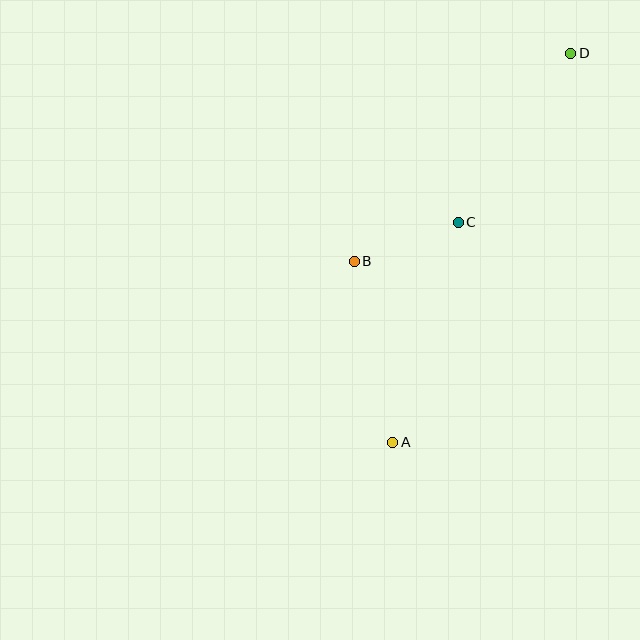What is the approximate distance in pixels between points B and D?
The distance between B and D is approximately 300 pixels.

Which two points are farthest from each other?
Points A and D are farthest from each other.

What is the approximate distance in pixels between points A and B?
The distance between A and B is approximately 185 pixels.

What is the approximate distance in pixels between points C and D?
The distance between C and D is approximately 203 pixels.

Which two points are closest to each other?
Points B and C are closest to each other.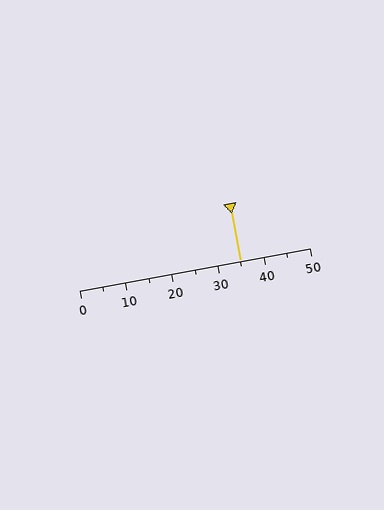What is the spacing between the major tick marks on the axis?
The major ticks are spaced 10 apart.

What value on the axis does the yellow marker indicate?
The marker indicates approximately 35.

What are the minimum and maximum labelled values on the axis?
The axis runs from 0 to 50.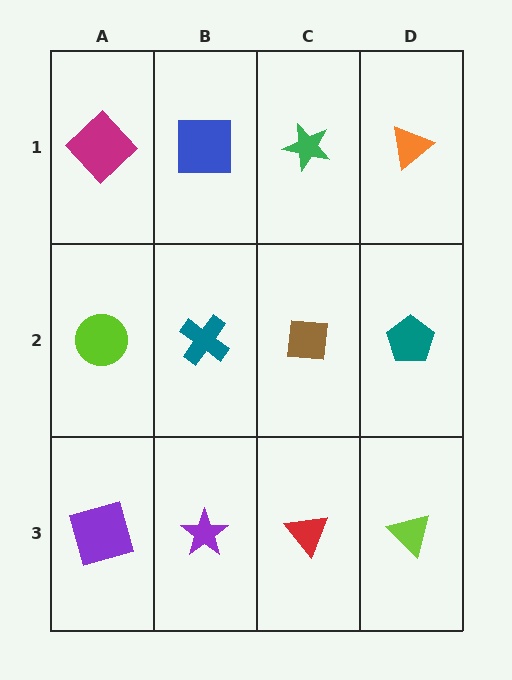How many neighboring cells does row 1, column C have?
3.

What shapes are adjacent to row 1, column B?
A teal cross (row 2, column B), a magenta diamond (row 1, column A), a green star (row 1, column C).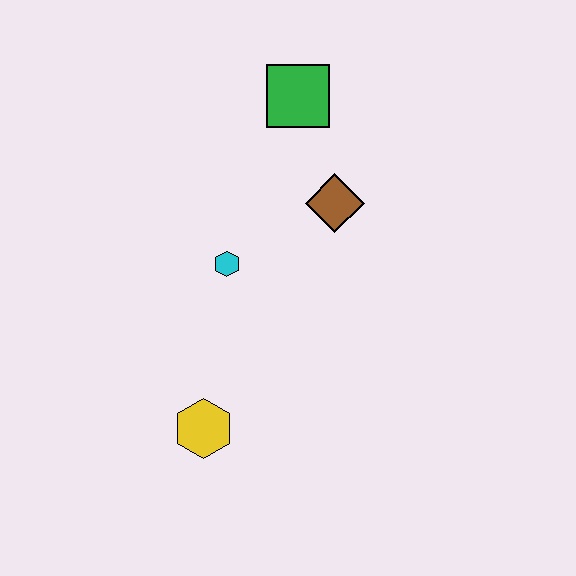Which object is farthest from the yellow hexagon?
The green square is farthest from the yellow hexagon.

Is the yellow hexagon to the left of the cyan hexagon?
Yes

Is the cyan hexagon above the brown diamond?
No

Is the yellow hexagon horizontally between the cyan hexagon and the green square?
No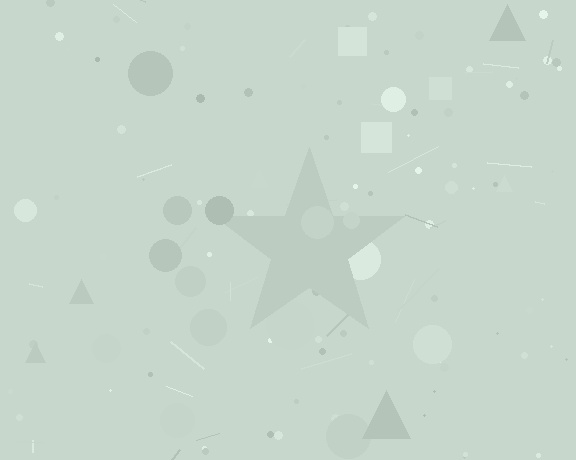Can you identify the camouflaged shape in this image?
The camouflaged shape is a star.